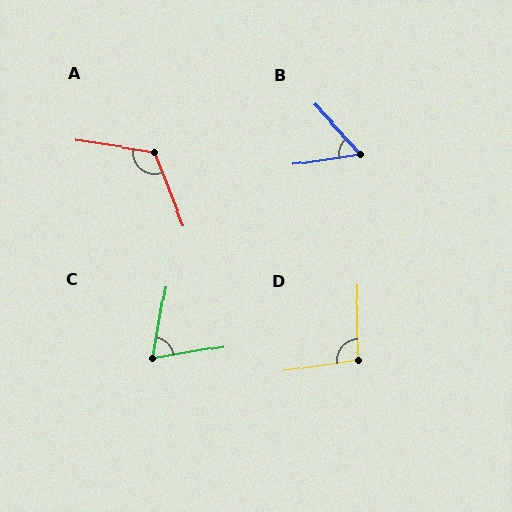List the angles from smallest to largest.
B (56°), C (70°), D (97°), A (121°).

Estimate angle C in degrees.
Approximately 70 degrees.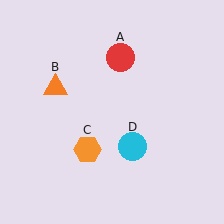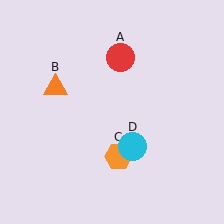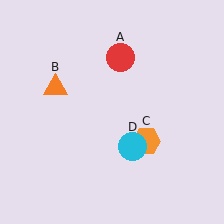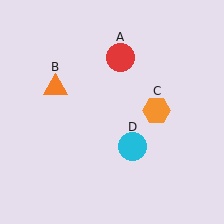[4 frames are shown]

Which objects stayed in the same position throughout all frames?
Red circle (object A) and orange triangle (object B) and cyan circle (object D) remained stationary.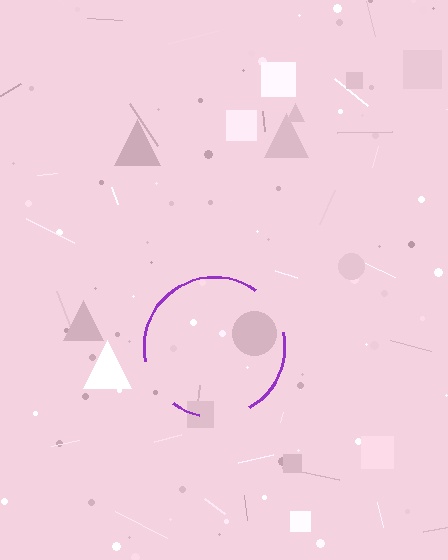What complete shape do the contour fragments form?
The contour fragments form a circle.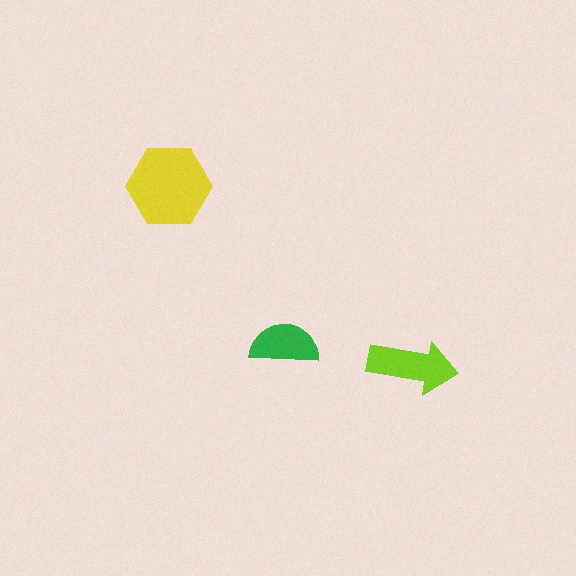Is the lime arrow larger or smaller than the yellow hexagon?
Smaller.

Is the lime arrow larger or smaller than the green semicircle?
Larger.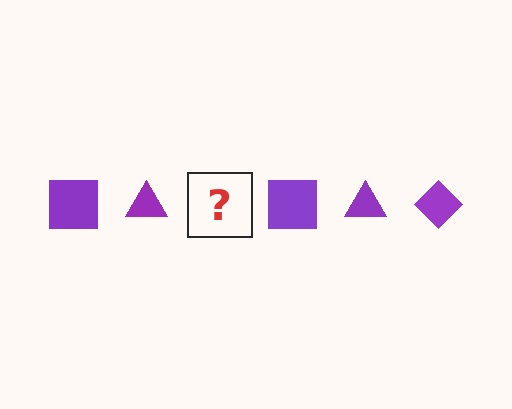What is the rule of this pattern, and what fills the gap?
The rule is that the pattern cycles through square, triangle, diamond shapes in purple. The gap should be filled with a purple diamond.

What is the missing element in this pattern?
The missing element is a purple diamond.